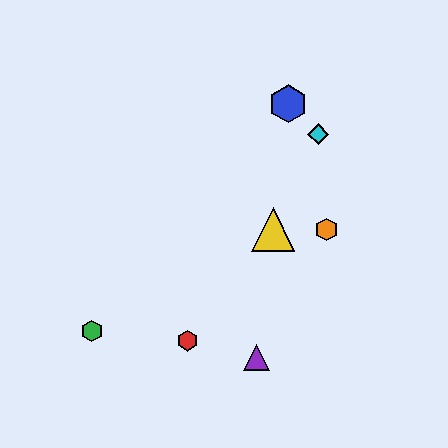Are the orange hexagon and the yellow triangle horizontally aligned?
Yes, both are at y≈230.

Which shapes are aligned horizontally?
The yellow triangle, the orange hexagon are aligned horizontally.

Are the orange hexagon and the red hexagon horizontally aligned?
No, the orange hexagon is at y≈230 and the red hexagon is at y≈341.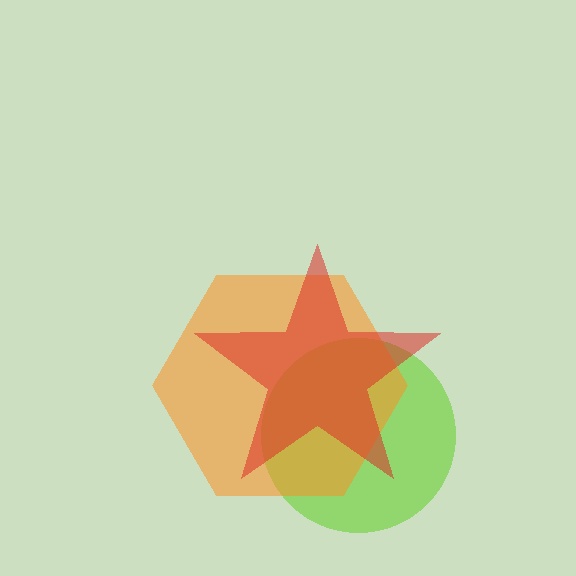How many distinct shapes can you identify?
There are 3 distinct shapes: a lime circle, an orange hexagon, a red star.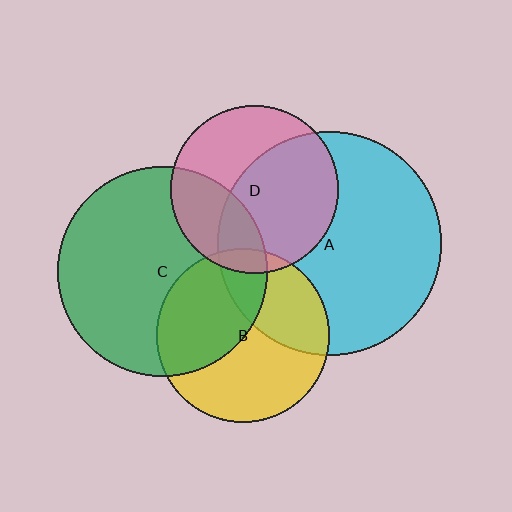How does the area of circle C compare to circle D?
Approximately 1.6 times.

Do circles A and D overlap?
Yes.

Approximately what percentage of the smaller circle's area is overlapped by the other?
Approximately 55%.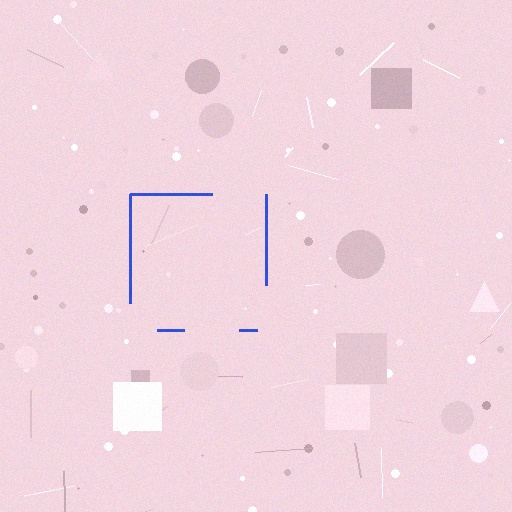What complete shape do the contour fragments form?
The contour fragments form a square.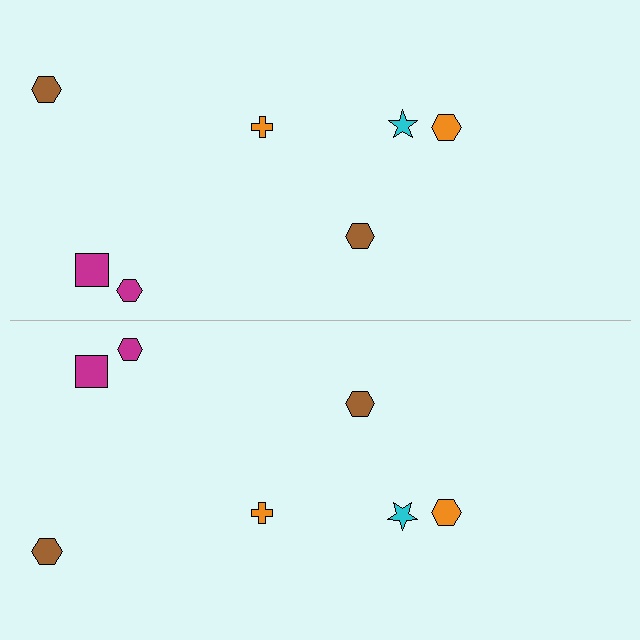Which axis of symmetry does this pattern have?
The pattern has a horizontal axis of symmetry running through the center of the image.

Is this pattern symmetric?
Yes, this pattern has bilateral (reflection) symmetry.